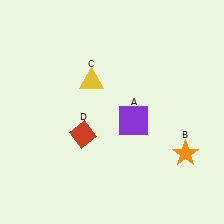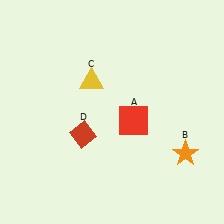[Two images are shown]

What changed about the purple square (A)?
In Image 1, A is purple. In Image 2, it changed to red.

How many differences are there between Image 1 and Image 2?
There is 1 difference between the two images.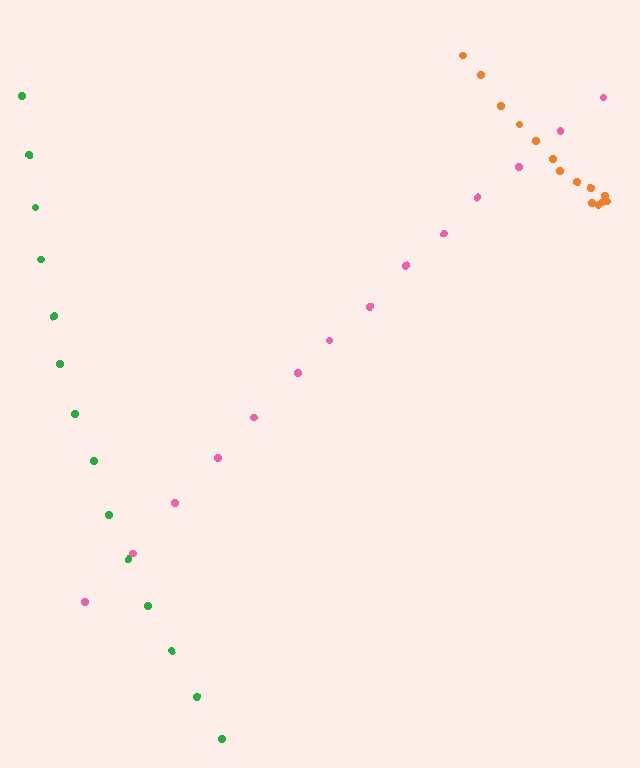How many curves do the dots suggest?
There are 3 distinct paths.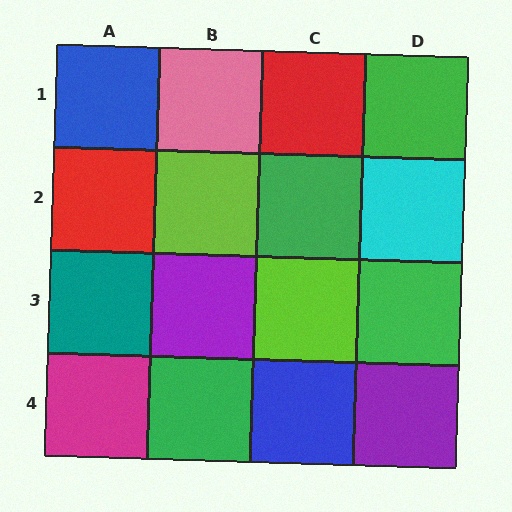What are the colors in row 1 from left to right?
Blue, pink, red, green.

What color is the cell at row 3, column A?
Teal.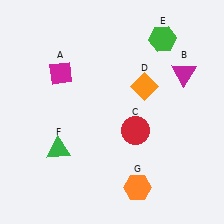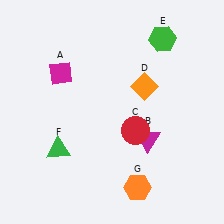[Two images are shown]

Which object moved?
The magenta triangle (B) moved down.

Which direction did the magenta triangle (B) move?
The magenta triangle (B) moved down.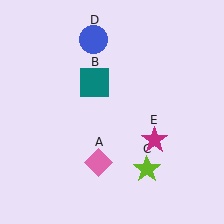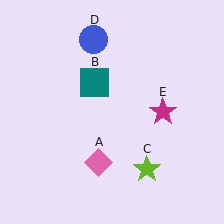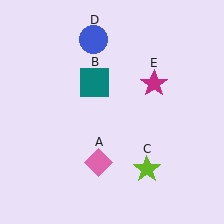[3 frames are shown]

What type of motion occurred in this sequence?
The magenta star (object E) rotated counterclockwise around the center of the scene.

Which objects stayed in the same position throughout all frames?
Pink diamond (object A) and teal square (object B) and lime star (object C) and blue circle (object D) remained stationary.